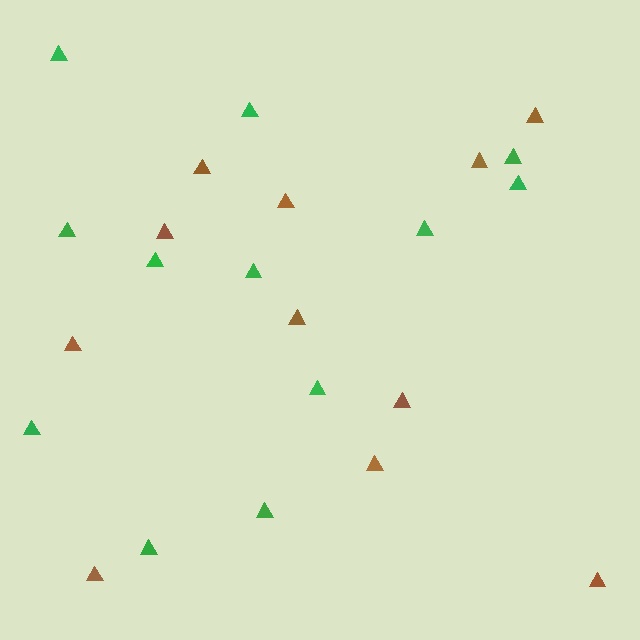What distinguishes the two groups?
There are 2 groups: one group of brown triangles (11) and one group of green triangles (12).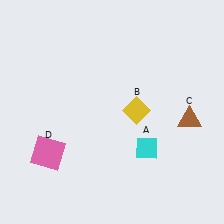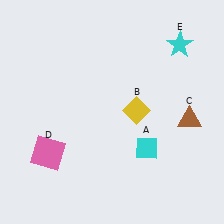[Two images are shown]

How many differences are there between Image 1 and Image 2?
There is 1 difference between the two images.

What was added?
A cyan star (E) was added in Image 2.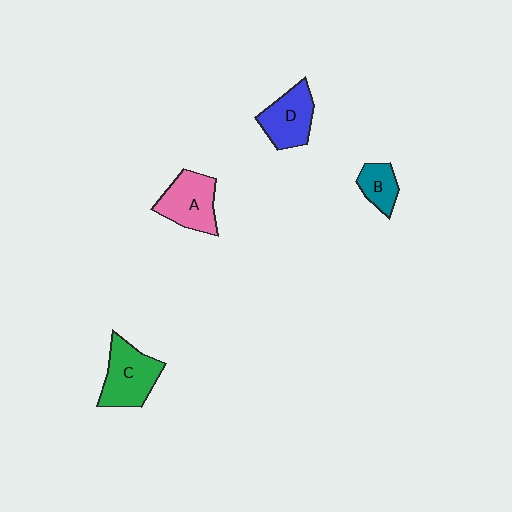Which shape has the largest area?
Shape C (green).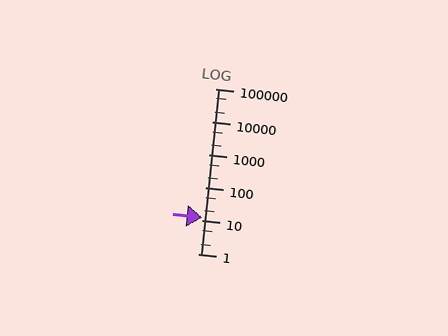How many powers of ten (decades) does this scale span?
The scale spans 5 decades, from 1 to 100000.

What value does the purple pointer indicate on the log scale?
The pointer indicates approximately 13.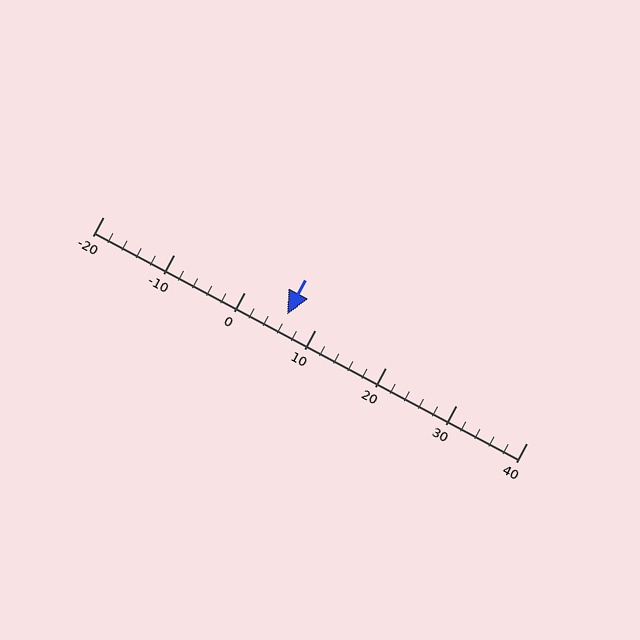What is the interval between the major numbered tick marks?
The major tick marks are spaced 10 units apart.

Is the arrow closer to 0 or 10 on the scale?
The arrow is closer to 10.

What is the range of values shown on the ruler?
The ruler shows values from -20 to 40.